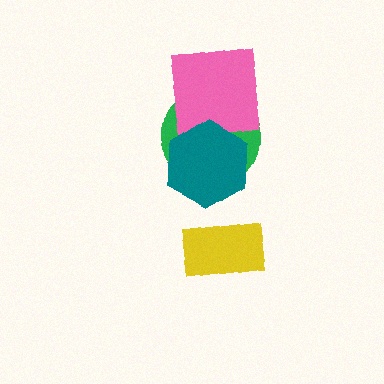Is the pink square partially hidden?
Yes, it is partially covered by another shape.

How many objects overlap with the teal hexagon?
2 objects overlap with the teal hexagon.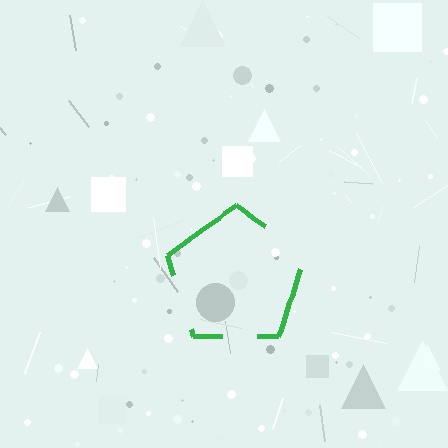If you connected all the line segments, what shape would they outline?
They would outline a pentagon.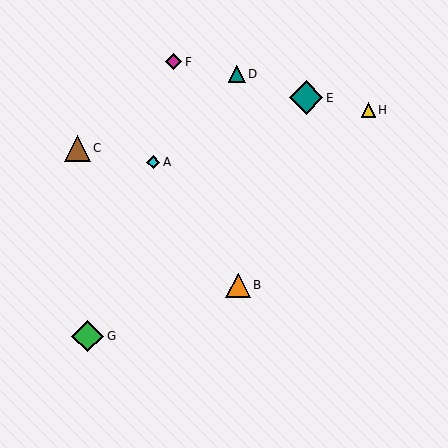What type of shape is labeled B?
Shape B is an orange triangle.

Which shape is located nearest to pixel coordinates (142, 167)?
The cyan diamond (labeled A) at (153, 162) is nearest to that location.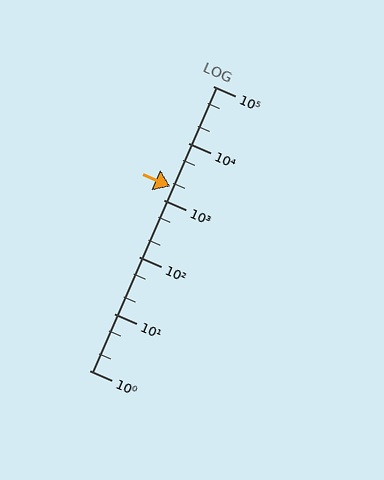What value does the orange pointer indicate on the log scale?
The pointer indicates approximately 1700.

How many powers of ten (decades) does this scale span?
The scale spans 5 decades, from 1 to 100000.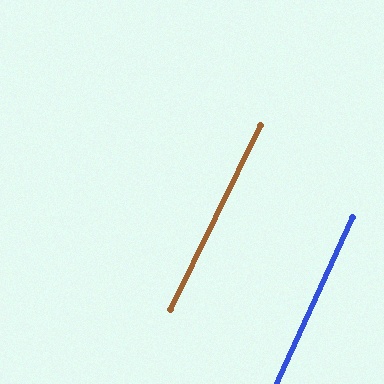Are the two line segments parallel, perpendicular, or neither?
Parallel — their directions differ by only 1.8°.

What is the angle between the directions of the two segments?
Approximately 2 degrees.